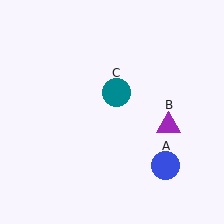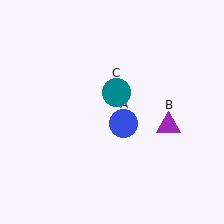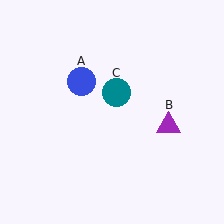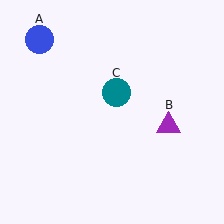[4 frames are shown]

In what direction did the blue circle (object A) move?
The blue circle (object A) moved up and to the left.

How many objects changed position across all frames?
1 object changed position: blue circle (object A).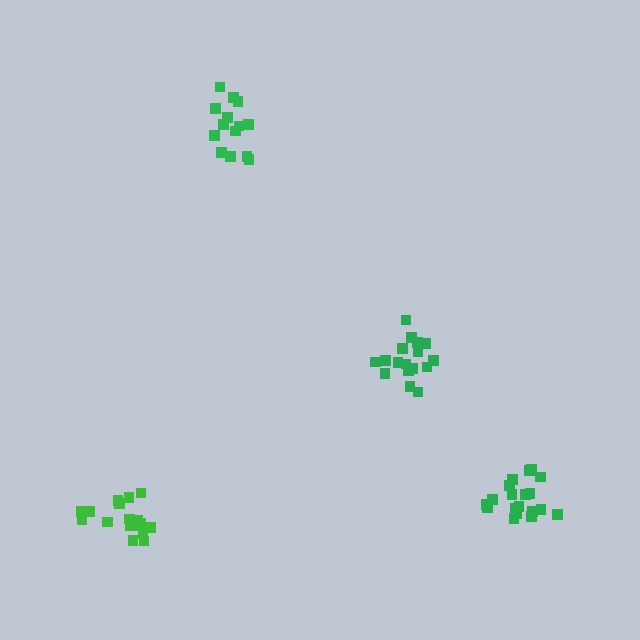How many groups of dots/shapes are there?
There are 4 groups.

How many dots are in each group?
Group 1: 14 dots, Group 2: 17 dots, Group 3: 19 dots, Group 4: 17 dots (67 total).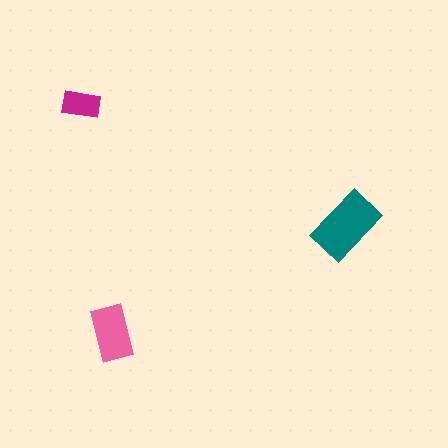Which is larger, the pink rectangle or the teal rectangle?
The teal one.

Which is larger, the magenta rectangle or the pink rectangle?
The pink one.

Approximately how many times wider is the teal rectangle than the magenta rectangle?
About 2 times wider.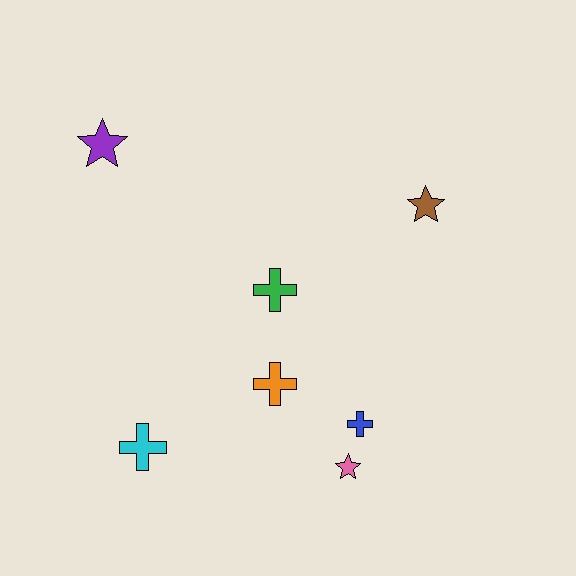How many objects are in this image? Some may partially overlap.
There are 7 objects.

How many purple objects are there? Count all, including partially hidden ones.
There is 1 purple object.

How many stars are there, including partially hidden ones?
There are 3 stars.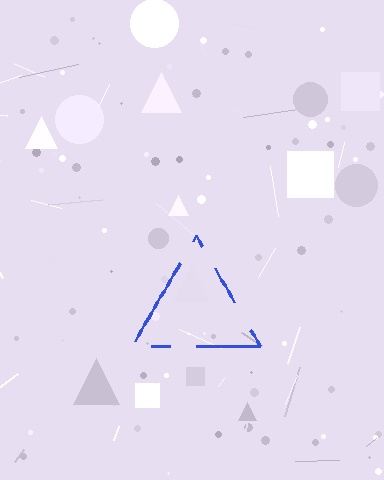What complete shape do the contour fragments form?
The contour fragments form a triangle.